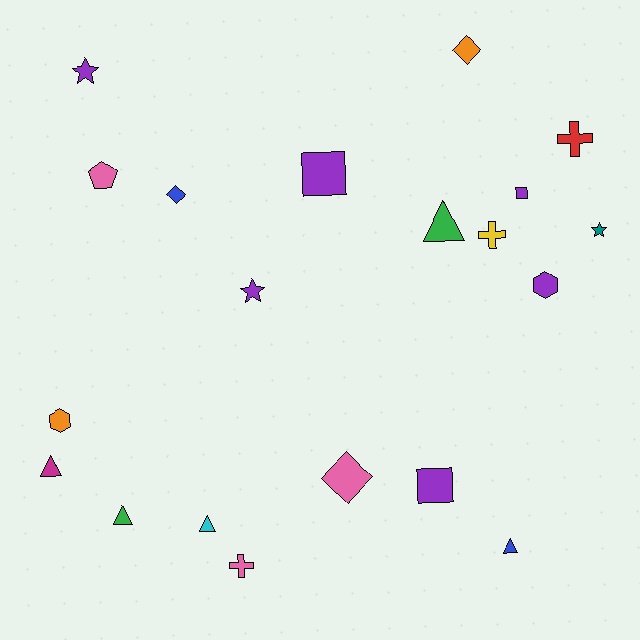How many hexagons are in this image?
There are 2 hexagons.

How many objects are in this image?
There are 20 objects.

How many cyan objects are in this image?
There is 1 cyan object.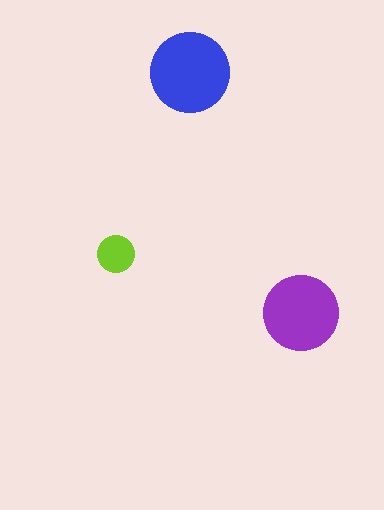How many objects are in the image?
There are 3 objects in the image.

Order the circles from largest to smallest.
the blue one, the purple one, the lime one.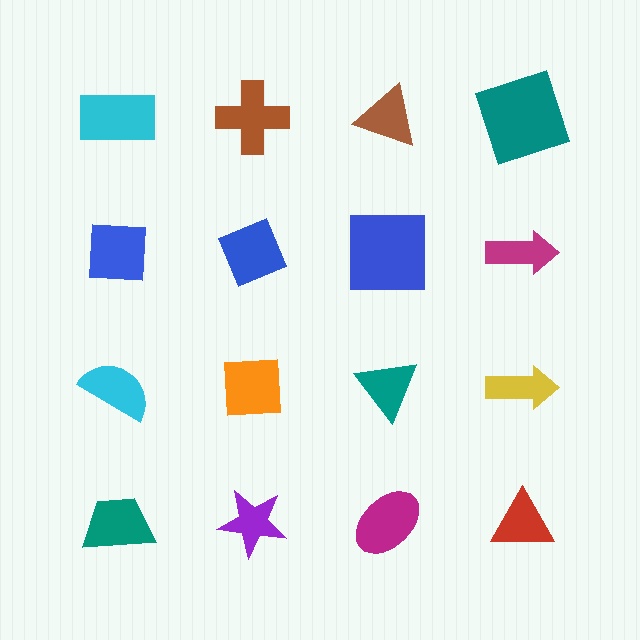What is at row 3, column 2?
An orange square.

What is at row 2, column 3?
A blue square.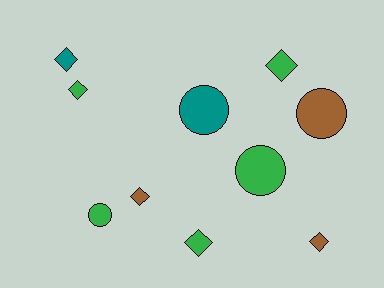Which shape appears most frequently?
Diamond, with 6 objects.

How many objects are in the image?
There are 10 objects.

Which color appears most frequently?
Green, with 5 objects.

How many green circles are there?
There are 2 green circles.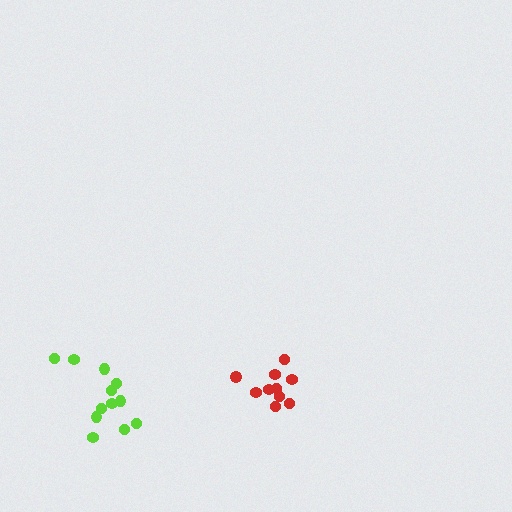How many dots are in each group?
Group 1: 10 dots, Group 2: 12 dots (22 total).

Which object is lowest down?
The lime cluster is bottommost.